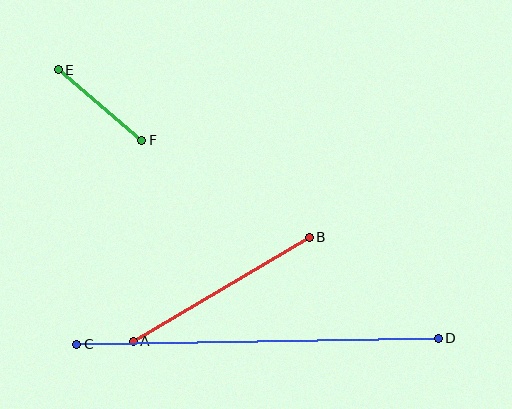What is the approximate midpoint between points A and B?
The midpoint is at approximately (221, 289) pixels.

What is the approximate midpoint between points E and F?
The midpoint is at approximately (100, 105) pixels.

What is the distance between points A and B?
The distance is approximately 204 pixels.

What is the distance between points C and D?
The distance is approximately 361 pixels.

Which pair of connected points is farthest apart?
Points C and D are farthest apart.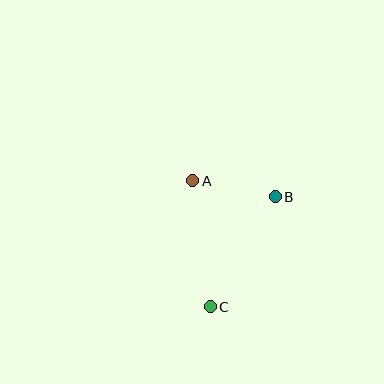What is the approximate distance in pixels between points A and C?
The distance between A and C is approximately 128 pixels.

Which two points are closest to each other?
Points A and B are closest to each other.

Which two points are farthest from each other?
Points B and C are farthest from each other.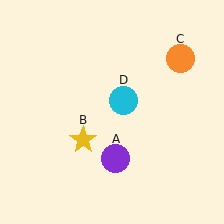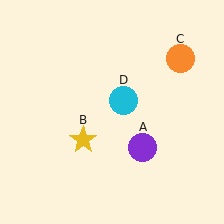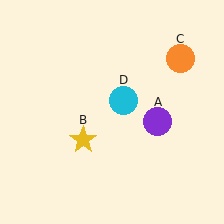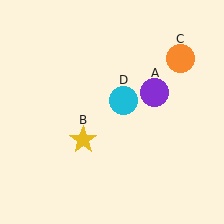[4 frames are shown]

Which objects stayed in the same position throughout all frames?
Yellow star (object B) and orange circle (object C) and cyan circle (object D) remained stationary.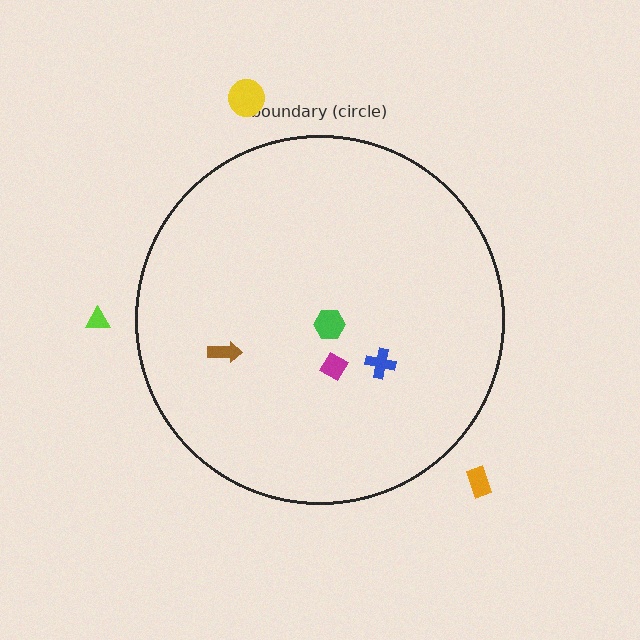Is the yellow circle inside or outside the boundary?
Outside.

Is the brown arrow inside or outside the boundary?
Inside.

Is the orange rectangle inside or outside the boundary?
Outside.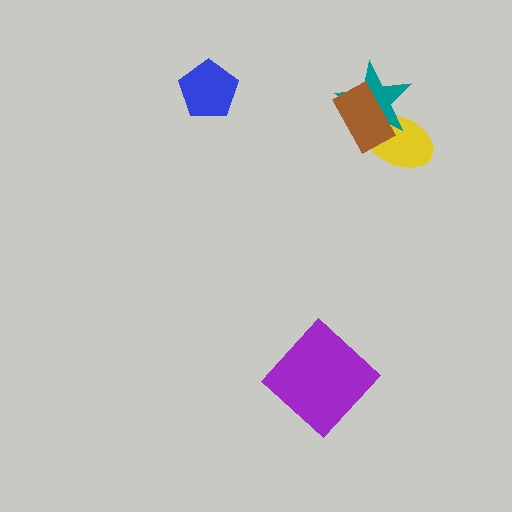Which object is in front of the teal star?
The brown rectangle is in front of the teal star.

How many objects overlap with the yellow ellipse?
2 objects overlap with the yellow ellipse.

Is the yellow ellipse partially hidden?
Yes, it is partially covered by another shape.